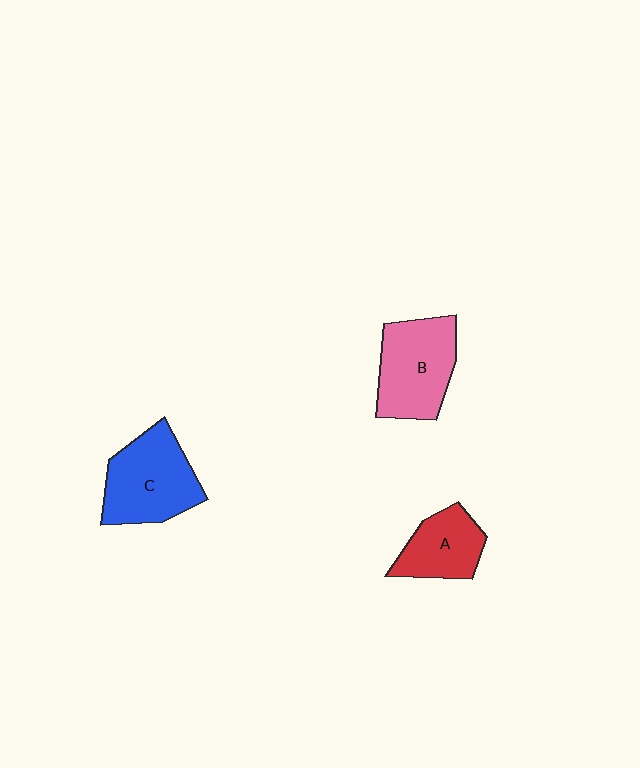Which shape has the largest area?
Shape C (blue).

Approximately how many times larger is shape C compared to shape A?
Approximately 1.5 times.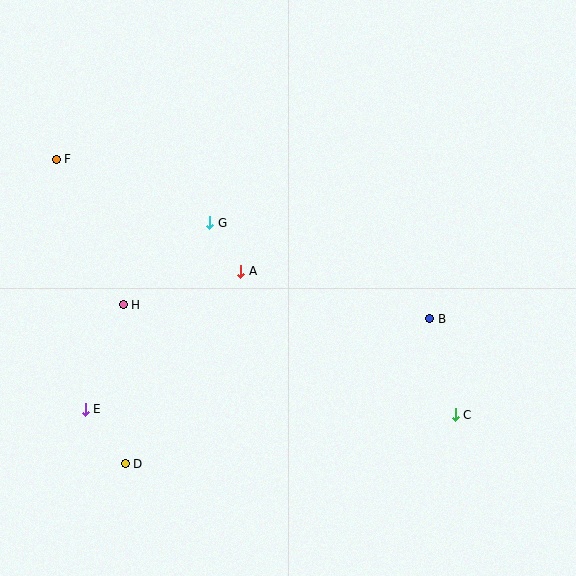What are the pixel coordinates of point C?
Point C is at (455, 415).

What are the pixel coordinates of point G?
Point G is at (210, 223).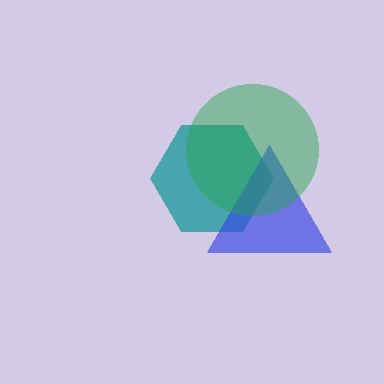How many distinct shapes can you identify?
There are 3 distinct shapes: a teal hexagon, a blue triangle, a green circle.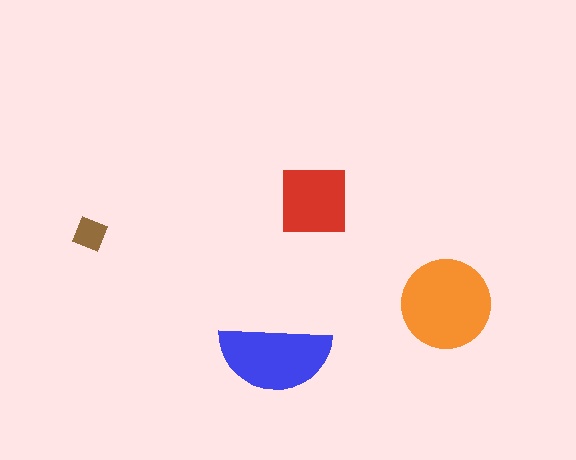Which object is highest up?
The red square is topmost.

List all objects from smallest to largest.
The brown diamond, the red square, the blue semicircle, the orange circle.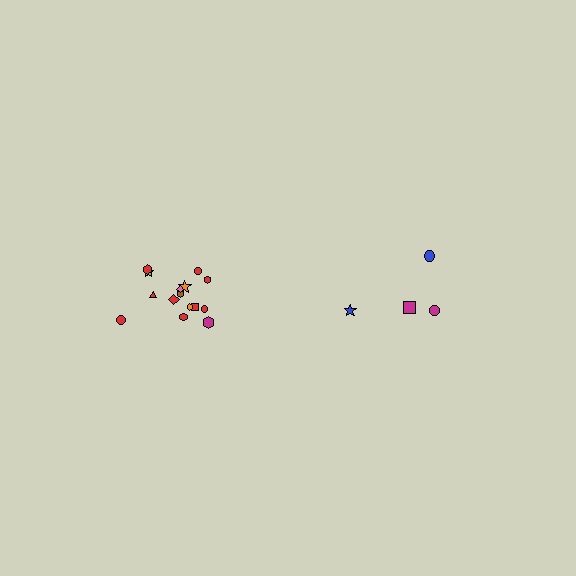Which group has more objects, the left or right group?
The left group.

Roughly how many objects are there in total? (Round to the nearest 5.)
Roughly 20 objects in total.